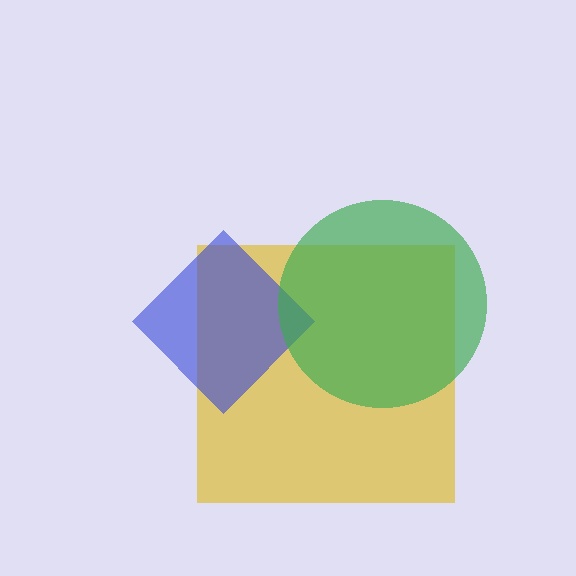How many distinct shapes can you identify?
There are 3 distinct shapes: a yellow square, a blue diamond, a green circle.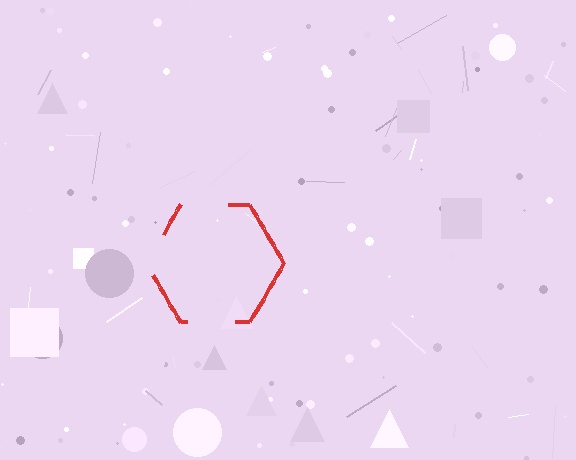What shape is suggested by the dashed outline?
The dashed outline suggests a hexagon.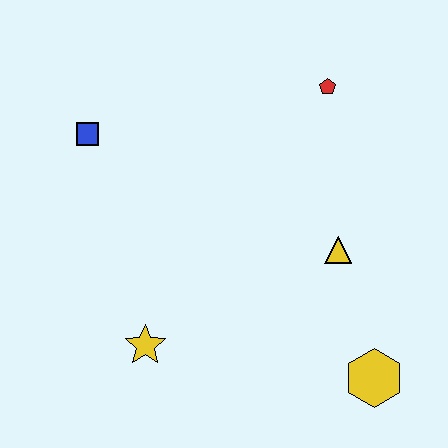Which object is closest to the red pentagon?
The yellow triangle is closest to the red pentagon.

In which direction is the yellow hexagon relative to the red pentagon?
The yellow hexagon is below the red pentagon.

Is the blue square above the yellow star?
Yes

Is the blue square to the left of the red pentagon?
Yes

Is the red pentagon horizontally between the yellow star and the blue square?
No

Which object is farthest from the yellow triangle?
The blue square is farthest from the yellow triangle.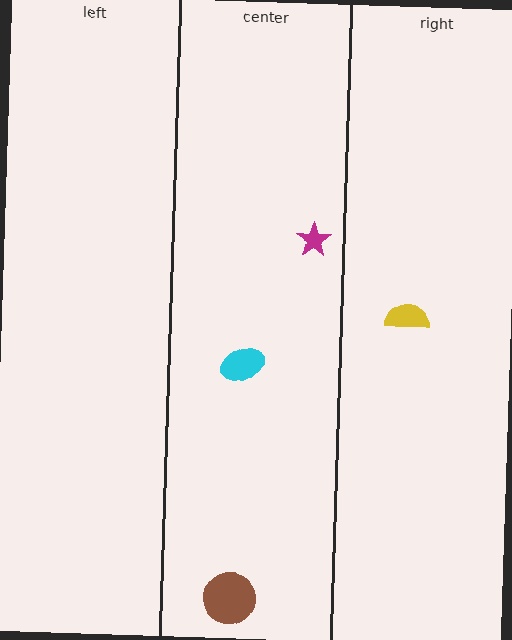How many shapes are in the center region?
3.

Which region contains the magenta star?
The center region.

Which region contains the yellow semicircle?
The right region.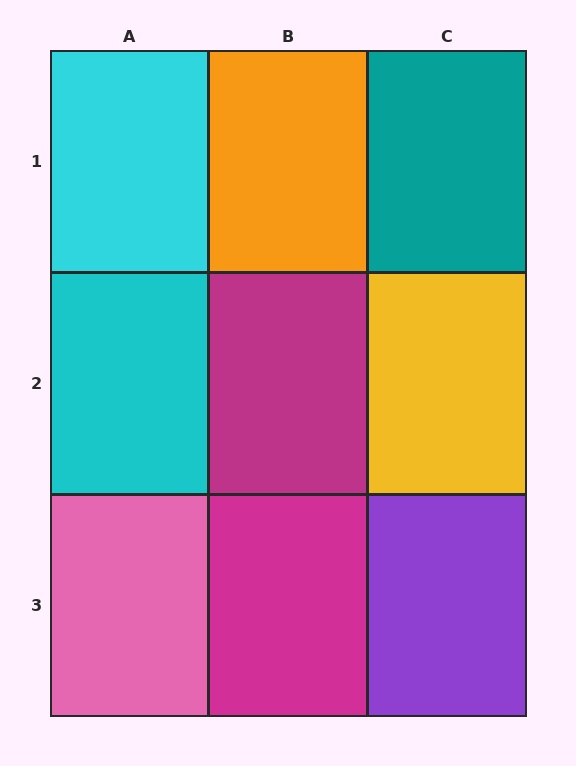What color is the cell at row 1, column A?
Cyan.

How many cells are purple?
1 cell is purple.